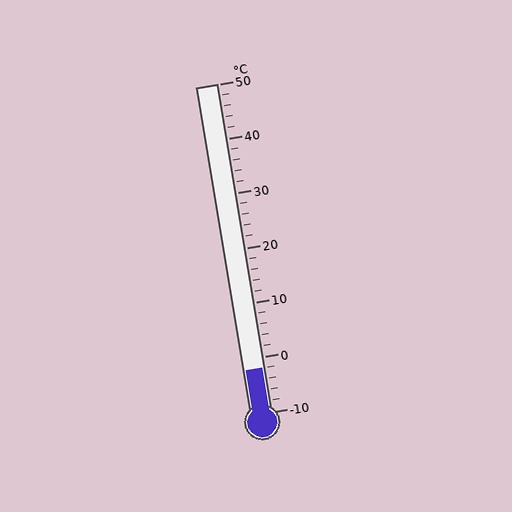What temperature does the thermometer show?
The thermometer shows approximately -2°C.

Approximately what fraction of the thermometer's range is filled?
The thermometer is filled to approximately 15% of its range.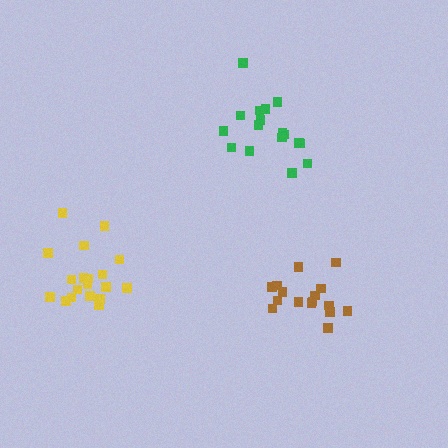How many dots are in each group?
Group 1: 19 dots, Group 2: 17 dots, Group 3: 17 dots (53 total).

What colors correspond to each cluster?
The clusters are colored: yellow, brown, green.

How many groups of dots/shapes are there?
There are 3 groups.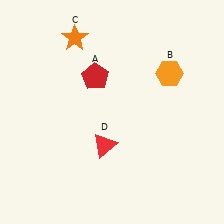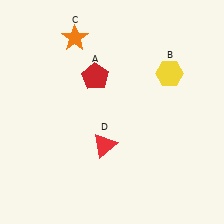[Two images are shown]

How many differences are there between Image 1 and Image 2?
There is 1 difference between the two images.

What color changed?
The hexagon (B) changed from orange in Image 1 to yellow in Image 2.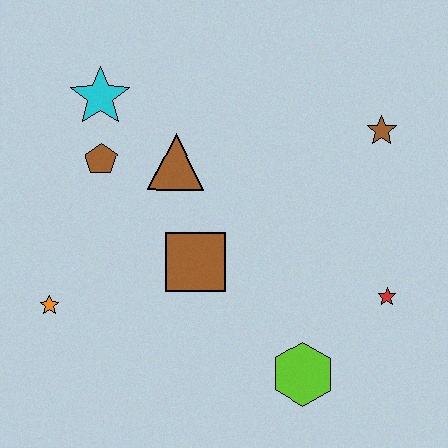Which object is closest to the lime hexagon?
The red star is closest to the lime hexagon.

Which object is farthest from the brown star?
The orange star is farthest from the brown star.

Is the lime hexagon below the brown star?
Yes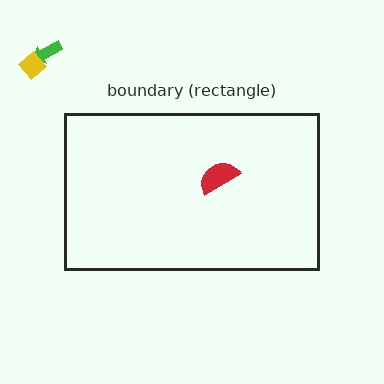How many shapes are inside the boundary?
1 inside, 2 outside.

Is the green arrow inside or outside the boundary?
Outside.